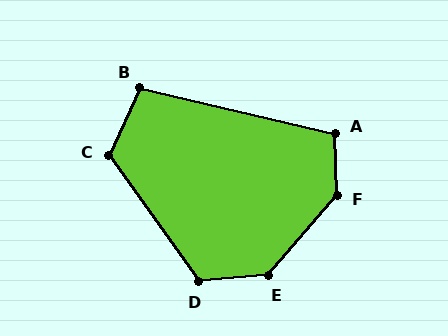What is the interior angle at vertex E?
Approximately 135 degrees (obtuse).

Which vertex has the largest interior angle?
F, at approximately 138 degrees.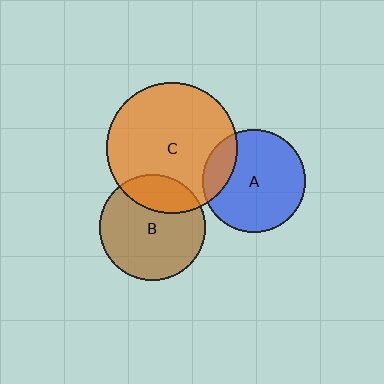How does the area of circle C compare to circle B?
Approximately 1.5 times.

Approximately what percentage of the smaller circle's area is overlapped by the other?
Approximately 20%.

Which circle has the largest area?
Circle C (orange).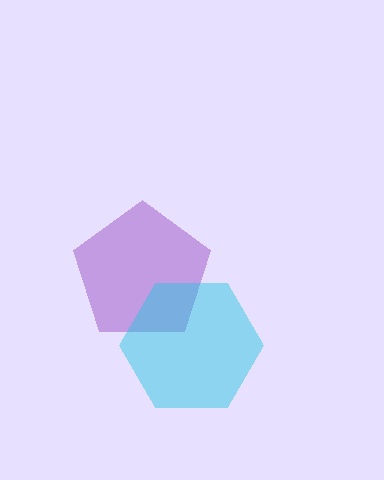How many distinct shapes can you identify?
There are 2 distinct shapes: a purple pentagon, a cyan hexagon.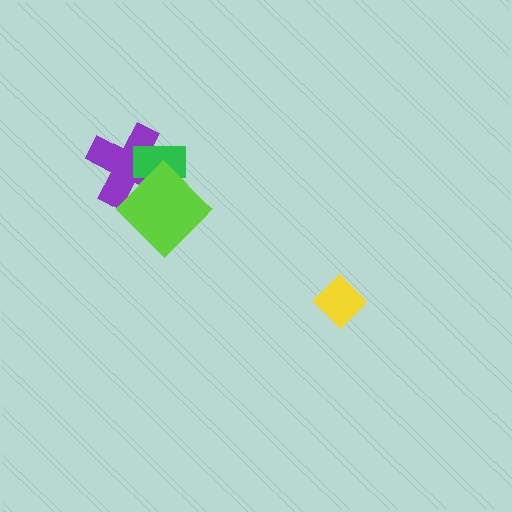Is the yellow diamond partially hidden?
No, no other shape covers it.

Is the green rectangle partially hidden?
Yes, it is partially covered by another shape.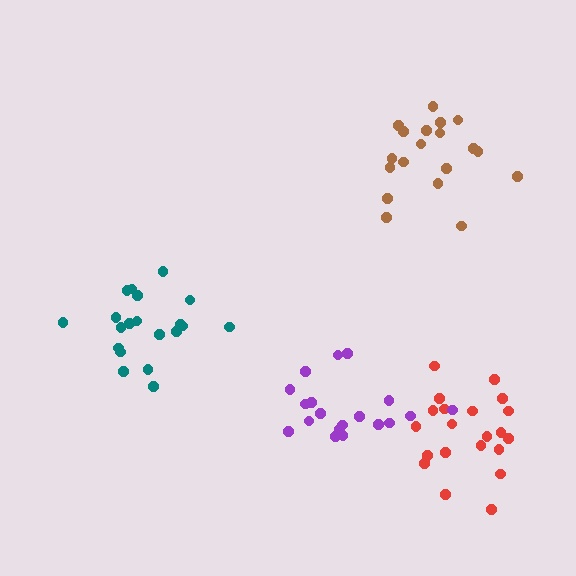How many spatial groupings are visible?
There are 4 spatial groupings.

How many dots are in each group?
Group 1: 21 dots, Group 2: 19 dots, Group 3: 19 dots, Group 4: 20 dots (79 total).